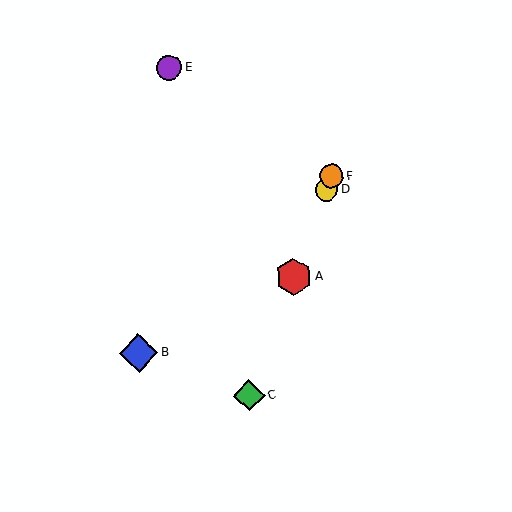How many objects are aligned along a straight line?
4 objects (A, C, D, F) are aligned along a straight line.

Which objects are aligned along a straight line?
Objects A, C, D, F are aligned along a straight line.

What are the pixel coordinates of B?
Object B is at (139, 353).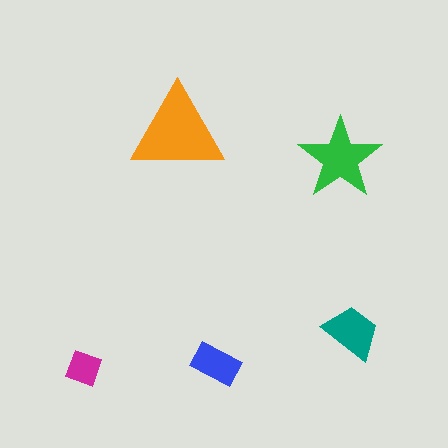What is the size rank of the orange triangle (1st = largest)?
1st.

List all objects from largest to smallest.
The orange triangle, the green star, the teal trapezoid, the blue rectangle, the magenta diamond.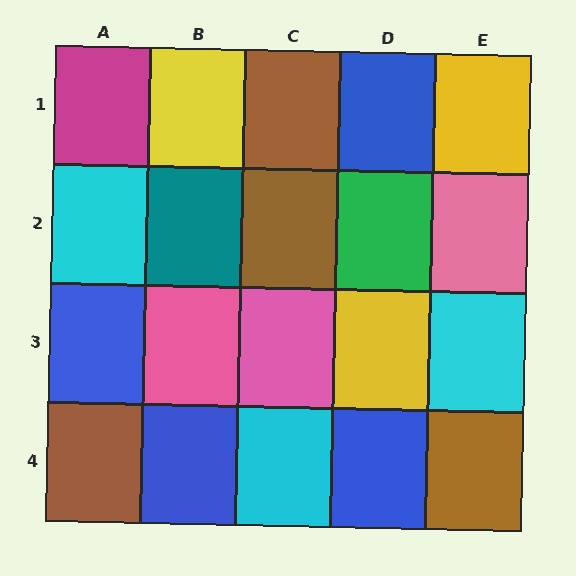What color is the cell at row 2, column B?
Teal.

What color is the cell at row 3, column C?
Pink.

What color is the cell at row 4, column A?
Brown.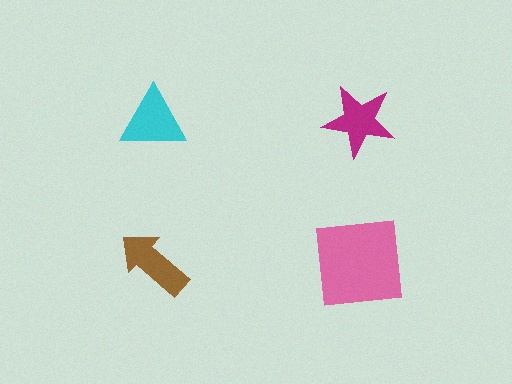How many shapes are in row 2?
2 shapes.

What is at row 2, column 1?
A brown arrow.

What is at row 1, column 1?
A cyan triangle.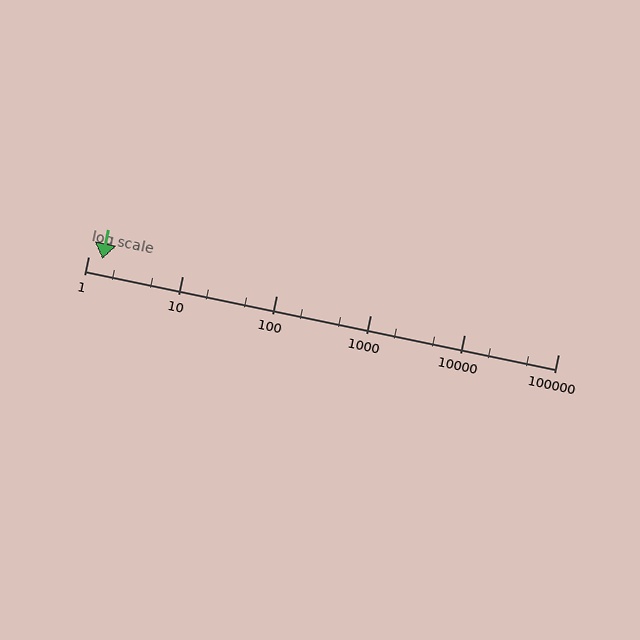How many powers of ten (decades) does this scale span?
The scale spans 5 decades, from 1 to 100000.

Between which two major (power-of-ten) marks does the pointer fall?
The pointer is between 1 and 10.